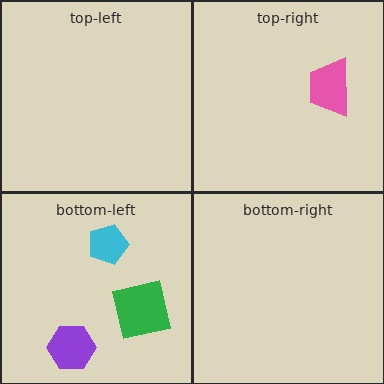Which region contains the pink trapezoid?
The top-right region.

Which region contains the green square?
The bottom-left region.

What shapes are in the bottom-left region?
The cyan pentagon, the green square, the purple hexagon.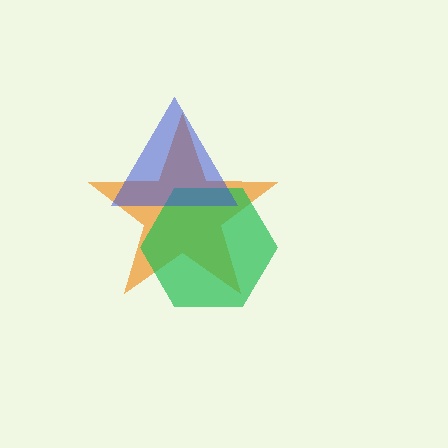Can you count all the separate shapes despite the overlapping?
Yes, there are 3 separate shapes.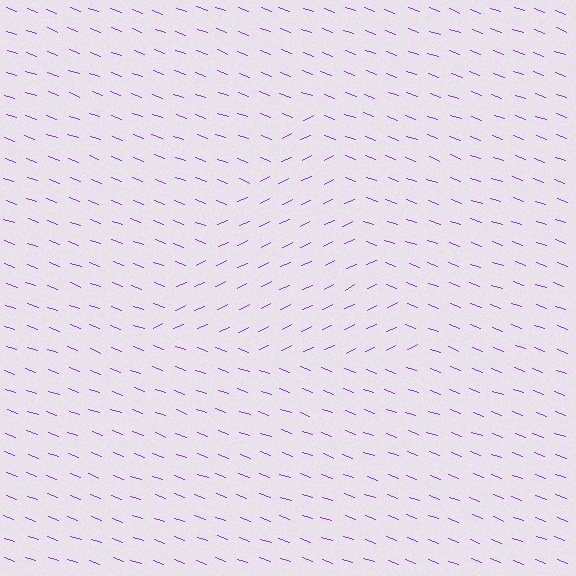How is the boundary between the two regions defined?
The boundary is defined purely by a change in line orientation (approximately 45 degrees difference). All lines are the same color and thickness.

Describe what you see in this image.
The image is filled with small purple line segments. A triangle region in the image has lines oriented differently from the surrounding lines, creating a visible texture boundary.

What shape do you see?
I see a triangle.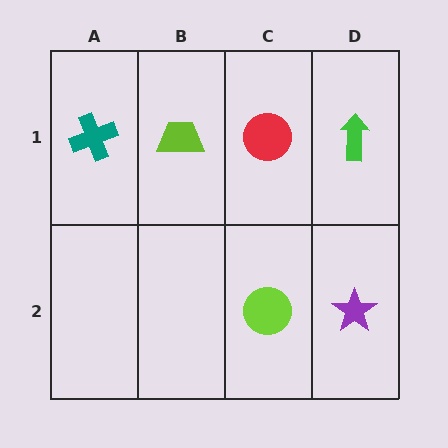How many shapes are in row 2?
2 shapes.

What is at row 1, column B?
A lime trapezoid.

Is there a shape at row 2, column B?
No, that cell is empty.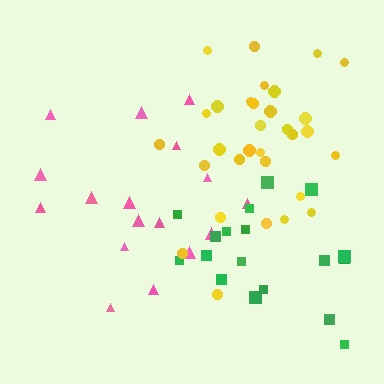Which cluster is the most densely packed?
Yellow.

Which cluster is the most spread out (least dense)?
Pink.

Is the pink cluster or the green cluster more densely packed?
Green.